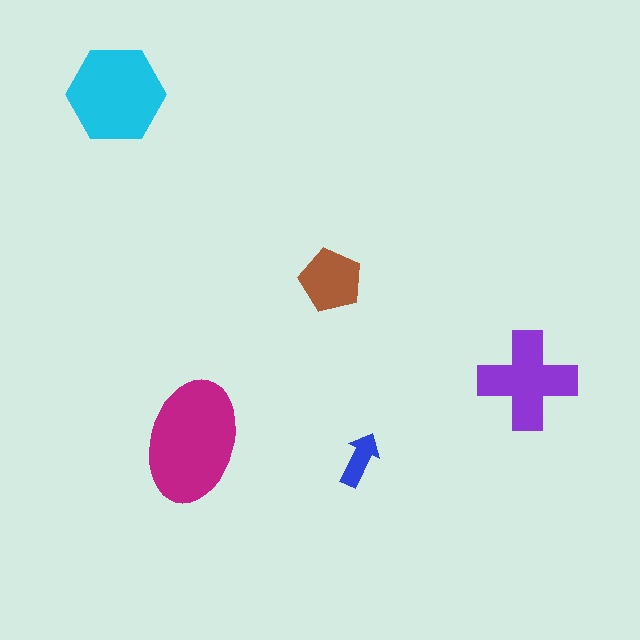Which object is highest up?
The cyan hexagon is topmost.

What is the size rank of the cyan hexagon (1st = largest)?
2nd.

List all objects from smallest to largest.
The blue arrow, the brown pentagon, the purple cross, the cyan hexagon, the magenta ellipse.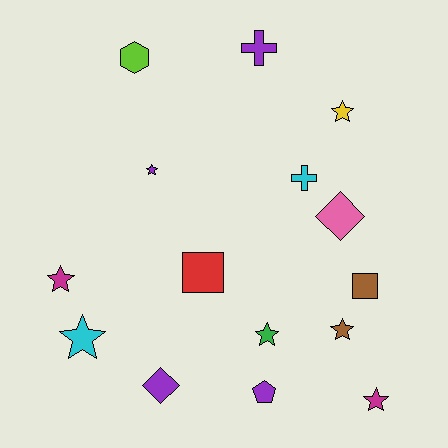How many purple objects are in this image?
There are 4 purple objects.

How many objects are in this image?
There are 15 objects.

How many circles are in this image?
There are no circles.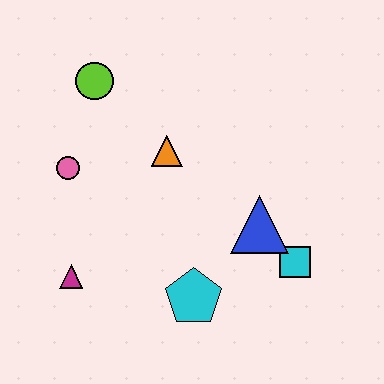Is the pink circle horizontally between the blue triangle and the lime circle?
No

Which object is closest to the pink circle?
The lime circle is closest to the pink circle.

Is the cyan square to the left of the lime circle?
No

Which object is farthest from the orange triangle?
The cyan square is farthest from the orange triangle.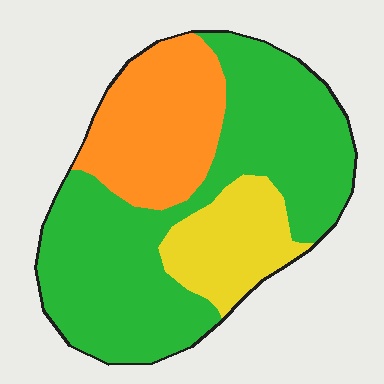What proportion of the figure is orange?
Orange takes up less than a quarter of the figure.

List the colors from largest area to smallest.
From largest to smallest: green, orange, yellow.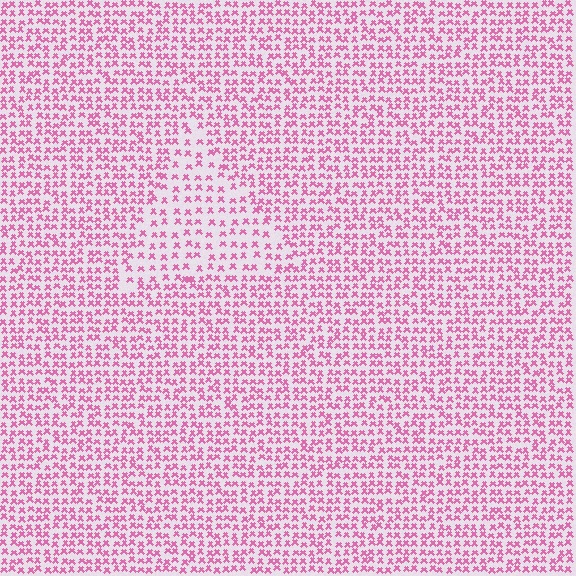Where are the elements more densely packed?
The elements are more densely packed outside the triangle boundary.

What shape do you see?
I see a triangle.